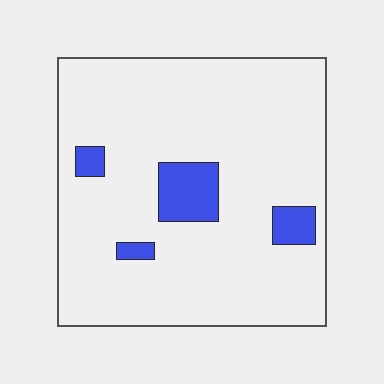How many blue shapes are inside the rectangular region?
4.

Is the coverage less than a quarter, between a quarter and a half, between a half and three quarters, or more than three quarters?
Less than a quarter.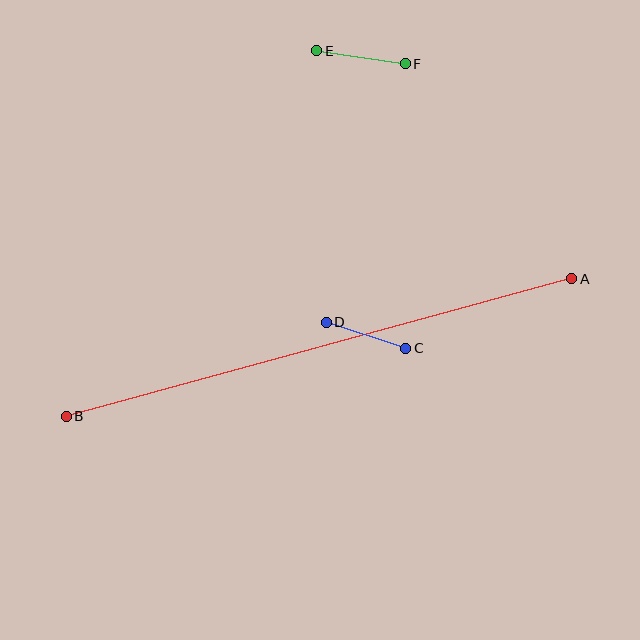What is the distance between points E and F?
The distance is approximately 89 pixels.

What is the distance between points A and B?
The distance is approximately 524 pixels.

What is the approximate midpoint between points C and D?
The midpoint is at approximately (366, 335) pixels.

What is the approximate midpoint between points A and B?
The midpoint is at approximately (319, 347) pixels.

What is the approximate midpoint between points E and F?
The midpoint is at approximately (361, 57) pixels.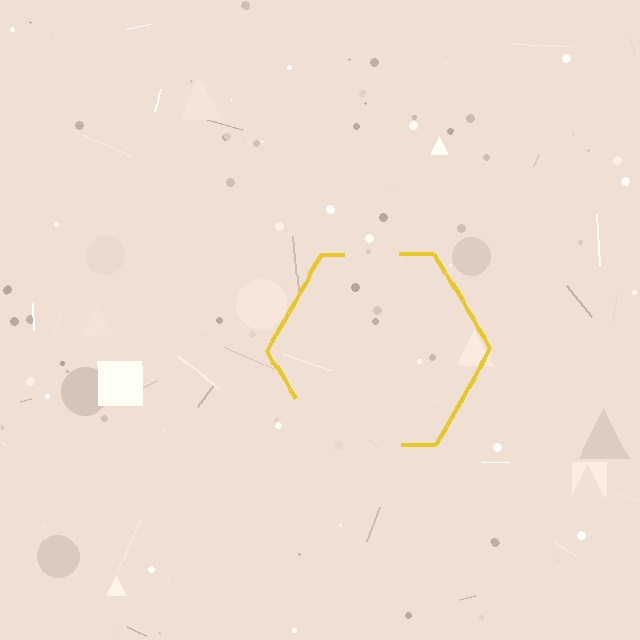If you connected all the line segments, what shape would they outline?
They would outline a hexagon.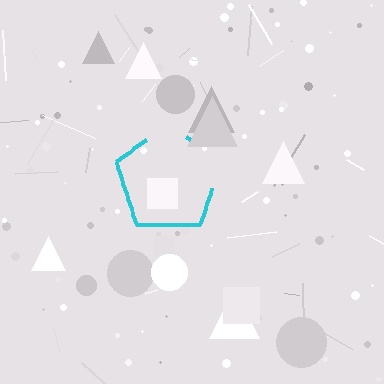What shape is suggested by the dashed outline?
The dashed outline suggests a pentagon.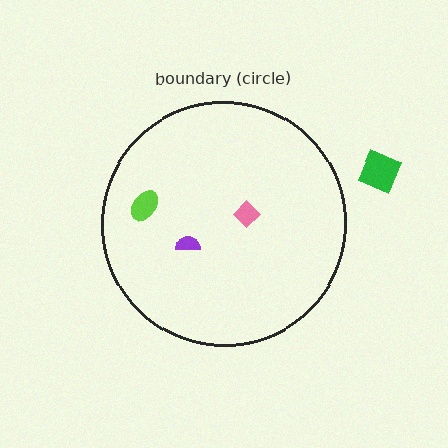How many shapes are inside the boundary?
3 inside, 1 outside.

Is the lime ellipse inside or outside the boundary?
Inside.